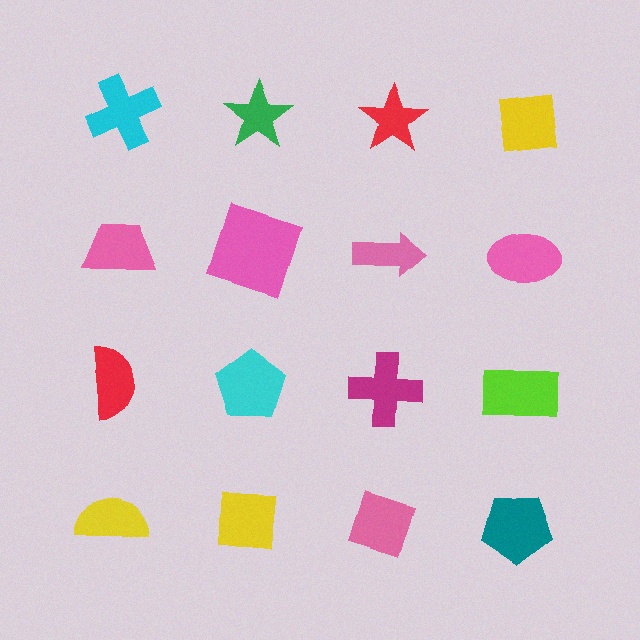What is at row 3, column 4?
A lime rectangle.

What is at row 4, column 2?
A yellow square.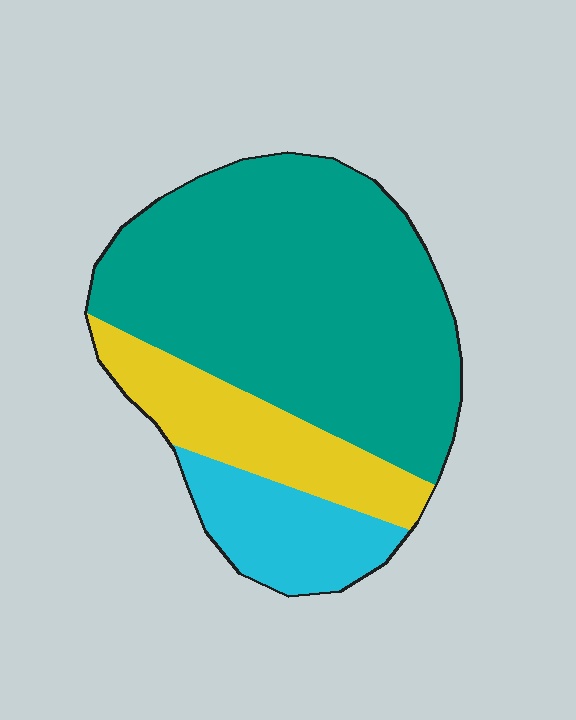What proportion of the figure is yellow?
Yellow covers 20% of the figure.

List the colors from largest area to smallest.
From largest to smallest: teal, yellow, cyan.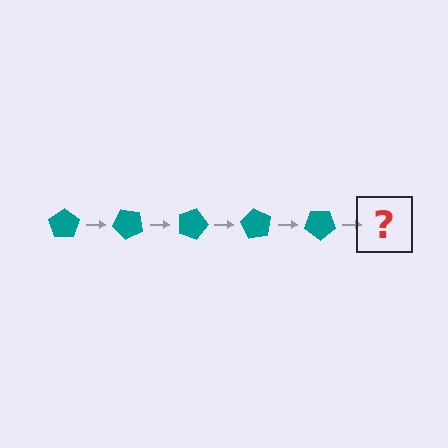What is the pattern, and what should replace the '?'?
The pattern is that the pentagon rotates 45 degrees each step. The '?' should be a teal pentagon rotated 225 degrees.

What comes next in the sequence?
The next element should be a teal pentagon rotated 225 degrees.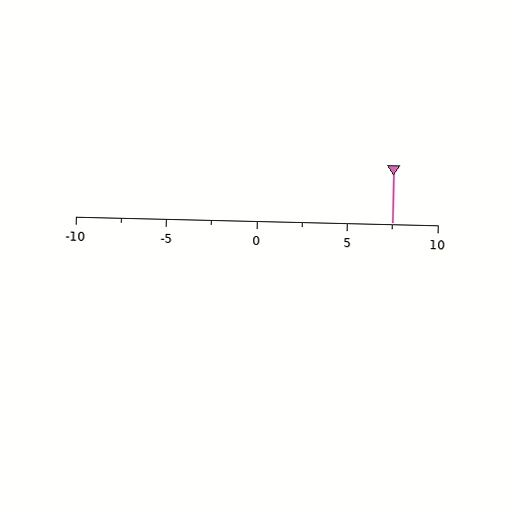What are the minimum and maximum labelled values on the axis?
The axis runs from -10 to 10.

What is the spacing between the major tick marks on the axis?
The major ticks are spaced 5 apart.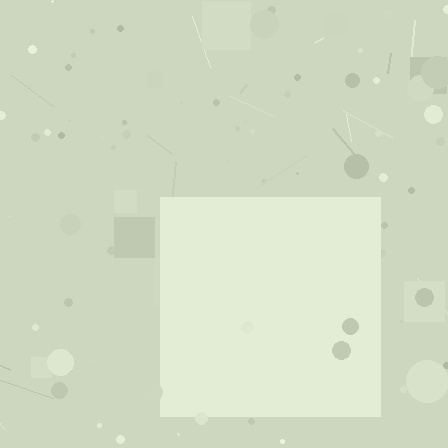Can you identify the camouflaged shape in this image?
The camouflaged shape is a square.